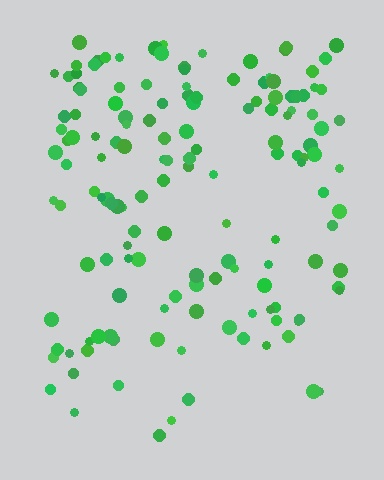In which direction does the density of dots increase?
From bottom to top, with the top side densest.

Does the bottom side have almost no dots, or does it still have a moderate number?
Still a moderate number, just noticeably fewer than the top.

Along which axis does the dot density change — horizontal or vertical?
Vertical.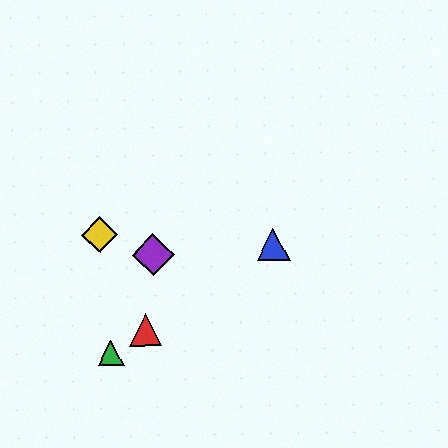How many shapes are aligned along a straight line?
3 shapes (the red triangle, the blue triangle, the green triangle) are aligned along a straight line.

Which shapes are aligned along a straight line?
The red triangle, the blue triangle, the green triangle are aligned along a straight line.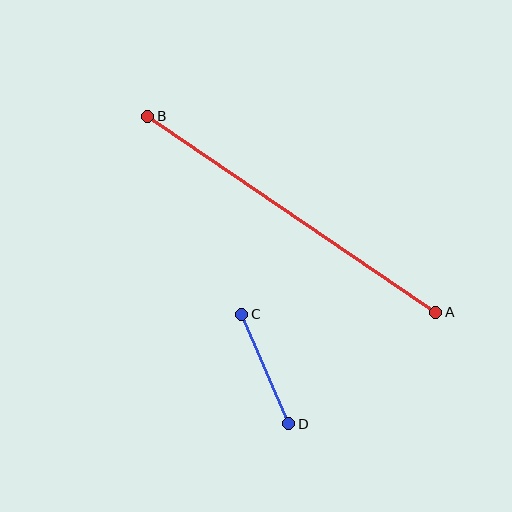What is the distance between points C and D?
The distance is approximately 119 pixels.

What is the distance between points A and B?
The distance is approximately 348 pixels.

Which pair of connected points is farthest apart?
Points A and B are farthest apart.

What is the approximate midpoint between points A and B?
The midpoint is at approximately (292, 214) pixels.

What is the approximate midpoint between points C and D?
The midpoint is at approximately (265, 369) pixels.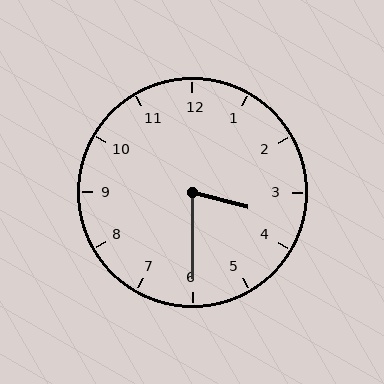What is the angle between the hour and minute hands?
Approximately 75 degrees.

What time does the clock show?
3:30.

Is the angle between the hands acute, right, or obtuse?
It is acute.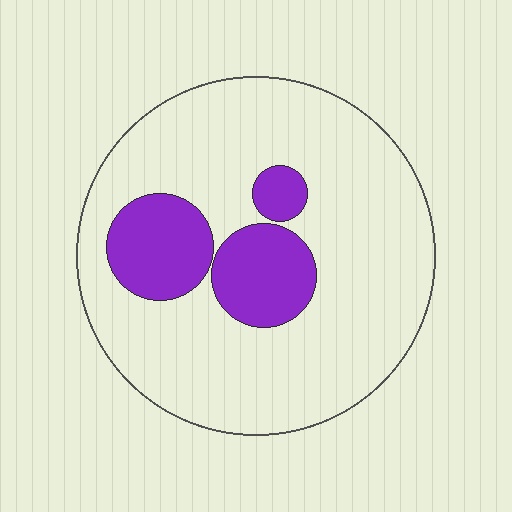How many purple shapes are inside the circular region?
3.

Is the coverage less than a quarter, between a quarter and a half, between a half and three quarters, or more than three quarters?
Less than a quarter.